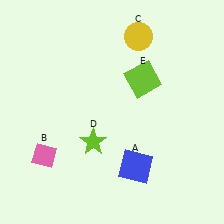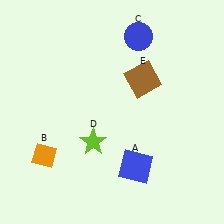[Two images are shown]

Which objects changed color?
B changed from pink to orange. C changed from yellow to blue. E changed from lime to brown.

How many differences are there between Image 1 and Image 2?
There are 3 differences between the two images.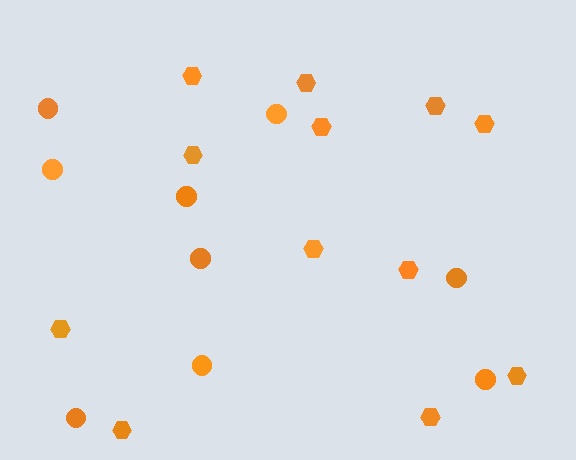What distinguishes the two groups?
There are 2 groups: one group of circles (9) and one group of hexagons (12).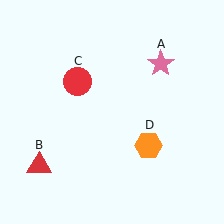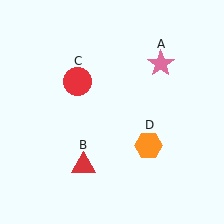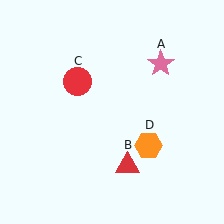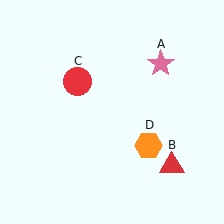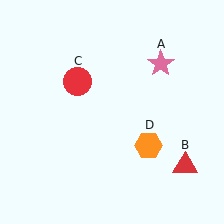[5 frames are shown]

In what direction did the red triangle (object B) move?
The red triangle (object B) moved right.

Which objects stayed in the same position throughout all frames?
Pink star (object A) and red circle (object C) and orange hexagon (object D) remained stationary.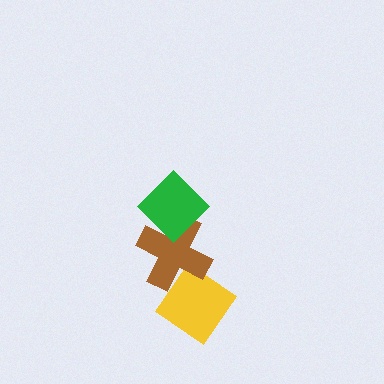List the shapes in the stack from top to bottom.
From top to bottom: the green diamond, the brown cross, the yellow diamond.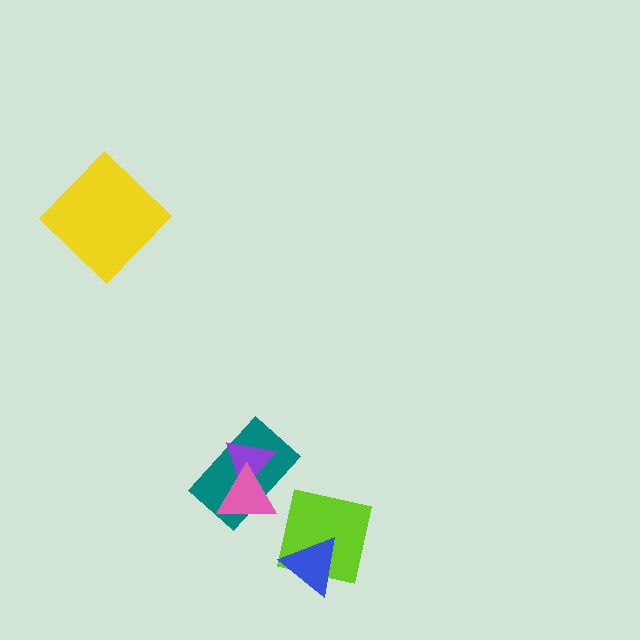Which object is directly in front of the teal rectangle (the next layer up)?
The purple triangle is directly in front of the teal rectangle.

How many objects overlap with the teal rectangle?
2 objects overlap with the teal rectangle.